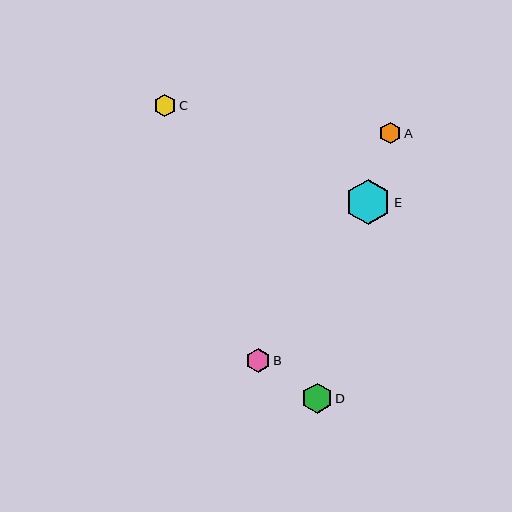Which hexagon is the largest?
Hexagon E is the largest with a size of approximately 46 pixels.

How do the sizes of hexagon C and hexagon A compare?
Hexagon C and hexagon A are approximately the same size.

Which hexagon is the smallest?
Hexagon A is the smallest with a size of approximately 22 pixels.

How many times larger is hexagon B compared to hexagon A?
Hexagon B is approximately 1.1 times the size of hexagon A.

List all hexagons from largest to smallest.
From largest to smallest: E, D, B, C, A.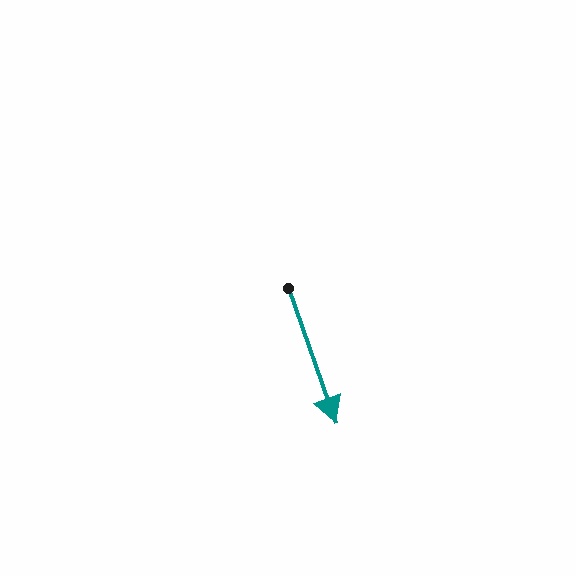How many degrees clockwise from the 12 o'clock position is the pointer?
Approximately 160 degrees.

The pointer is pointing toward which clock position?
Roughly 5 o'clock.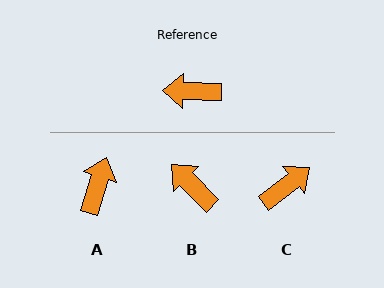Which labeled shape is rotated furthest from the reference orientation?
C, about 141 degrees away.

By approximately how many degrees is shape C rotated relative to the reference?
Approximately 141 degrees clockwise.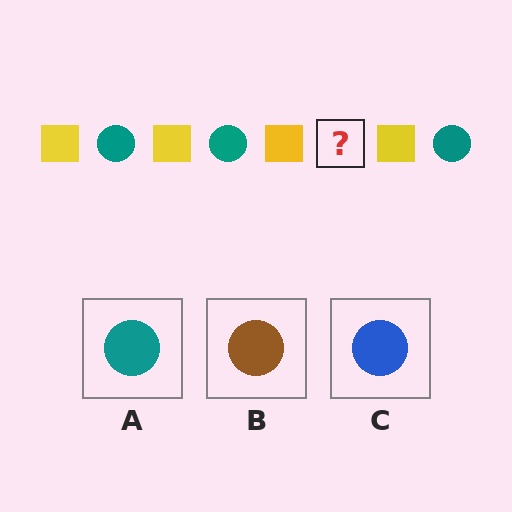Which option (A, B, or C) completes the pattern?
A.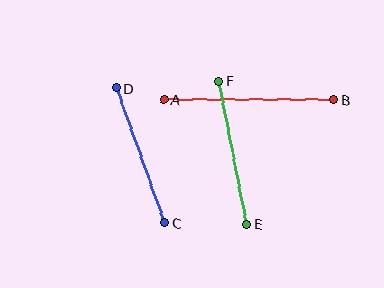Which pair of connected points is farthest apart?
Points A and B are farthest apart.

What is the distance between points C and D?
The distance is approximately 143 pixels.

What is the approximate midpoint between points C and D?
The midpoint is at approximately (141, 156) pixels.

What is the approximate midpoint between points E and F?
The midpoint is at approximately (233, 153) pixels.